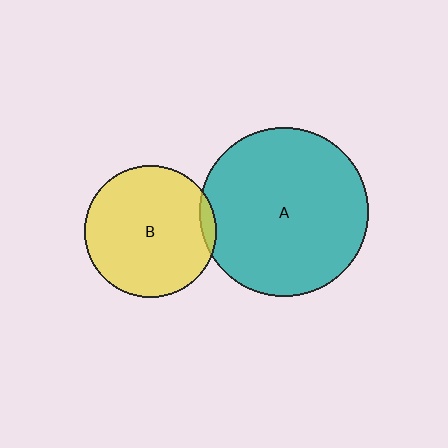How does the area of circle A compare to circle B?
Approximately 1.6 times.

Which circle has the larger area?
Circle A (teal).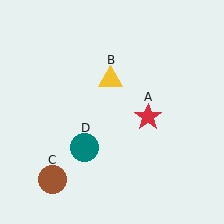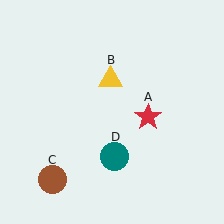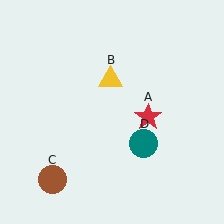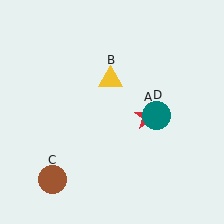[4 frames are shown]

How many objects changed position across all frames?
1 object changed position: teal circle (object D).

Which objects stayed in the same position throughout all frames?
Red star (object A) and yellow triangle (object B) and brown circle (object C) remained stationary.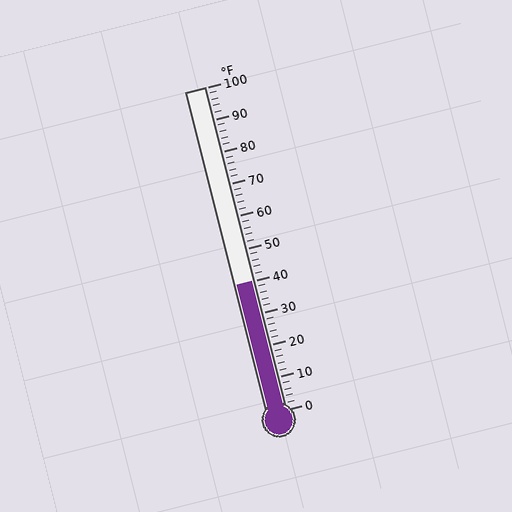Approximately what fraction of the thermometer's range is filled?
The thermometer is filled to approximately 40% of its range.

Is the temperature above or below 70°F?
The temperature is below 70°F.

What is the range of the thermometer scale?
The thermometer scale ranges from 0°F to 100°F.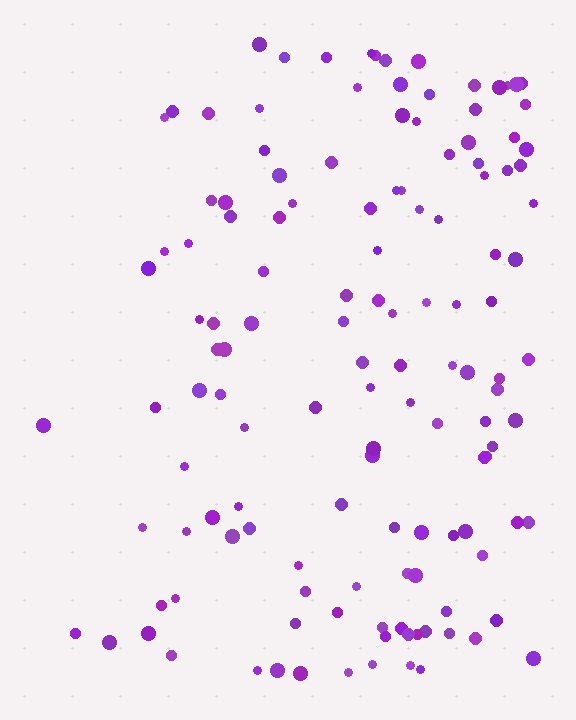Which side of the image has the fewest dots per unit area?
The left.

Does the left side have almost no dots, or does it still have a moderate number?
Still a moderate number, just noticeably fewer than the right.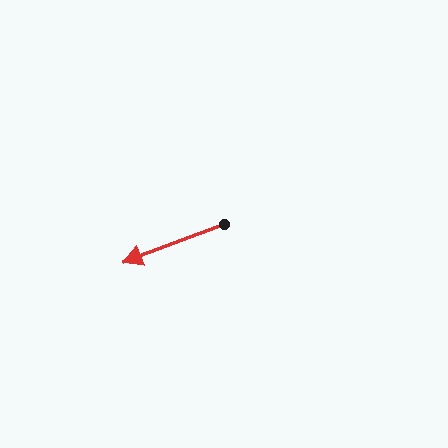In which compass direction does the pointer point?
West.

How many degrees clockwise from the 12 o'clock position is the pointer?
Approximately 249 degrees.